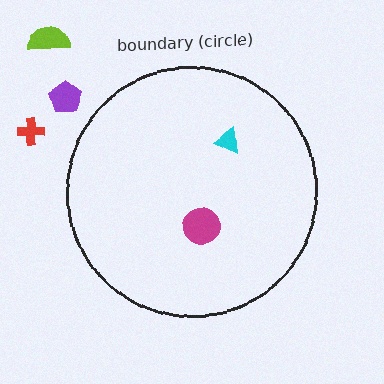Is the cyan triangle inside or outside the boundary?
Inside.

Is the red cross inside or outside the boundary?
Outside.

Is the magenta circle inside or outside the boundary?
Inside.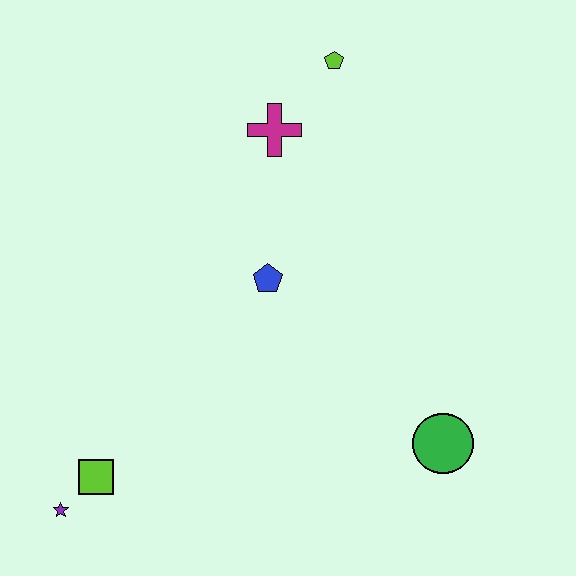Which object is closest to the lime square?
The purple star is closest to the lime square.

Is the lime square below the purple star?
No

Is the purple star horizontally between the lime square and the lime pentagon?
No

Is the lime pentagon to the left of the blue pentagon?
No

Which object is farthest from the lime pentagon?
The purple star is farthest from the lime pentagon.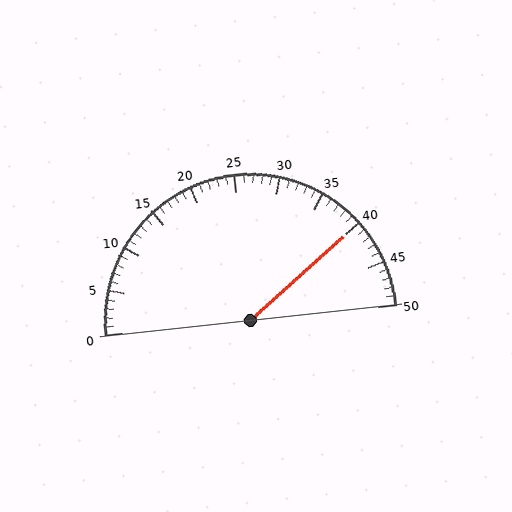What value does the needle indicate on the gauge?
The needle indicates approximately 40.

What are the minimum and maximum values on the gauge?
The gauge ranges from 0 to 50.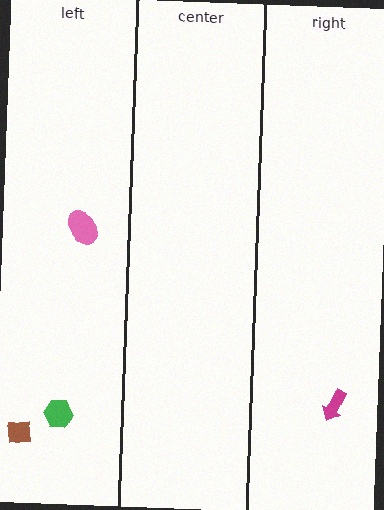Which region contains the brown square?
The left region.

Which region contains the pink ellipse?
The left region.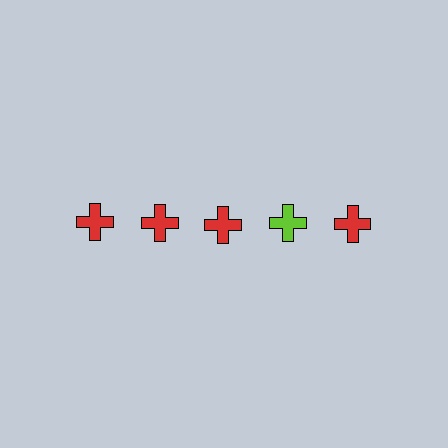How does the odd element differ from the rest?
It has a different color: lime instead of red.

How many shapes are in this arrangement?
There are 5 shapes arranged in a grid pattern.